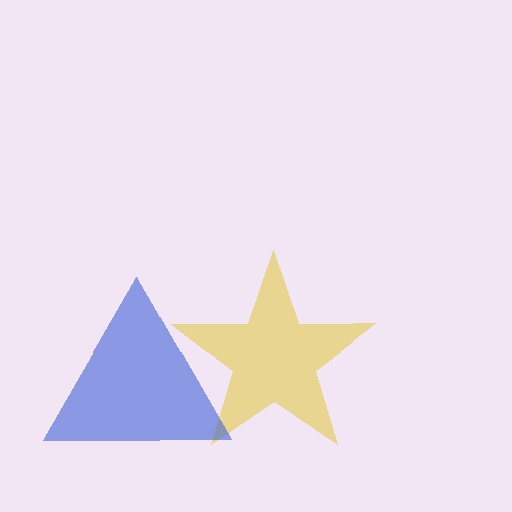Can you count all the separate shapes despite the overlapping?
Yes, there are 2 separate shapes.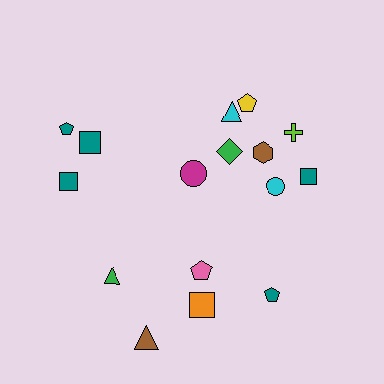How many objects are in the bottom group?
There are 6 objects.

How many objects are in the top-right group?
There are 7 objects.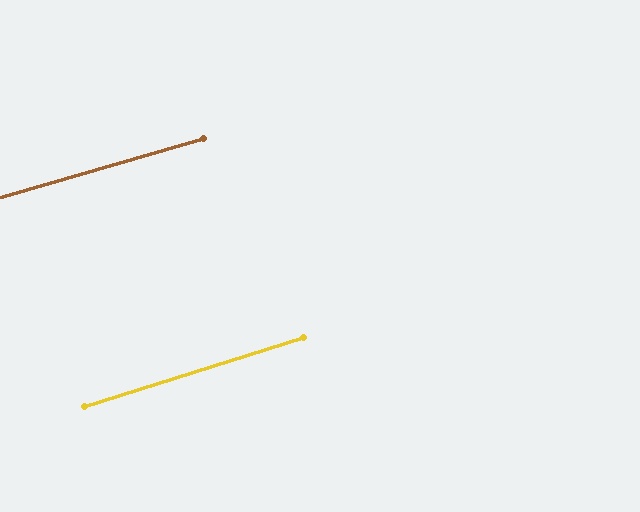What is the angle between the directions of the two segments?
Approximately 1 degree.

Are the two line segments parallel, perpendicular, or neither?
Parallel — their directions differ by only 1.3°.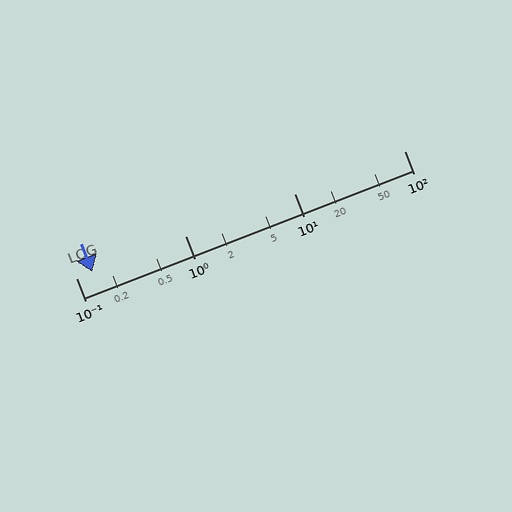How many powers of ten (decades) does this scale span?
The scale spans 3 decades, from 0.1 to 100.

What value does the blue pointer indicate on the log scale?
The pointer indicates approximately 0.14.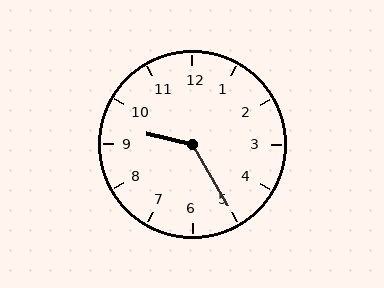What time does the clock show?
9:25.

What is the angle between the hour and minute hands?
Approximately 132 degrees.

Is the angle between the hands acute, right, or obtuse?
It is obtuse.